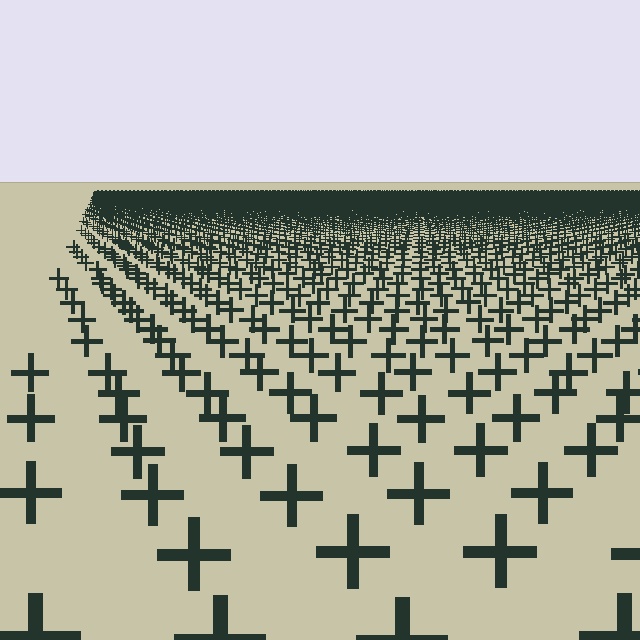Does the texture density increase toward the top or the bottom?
Density increases toward the top.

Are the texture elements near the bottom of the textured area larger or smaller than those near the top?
Larger. Near the bottom, elements are closer to the viewer and appear at a bigger on-screen size.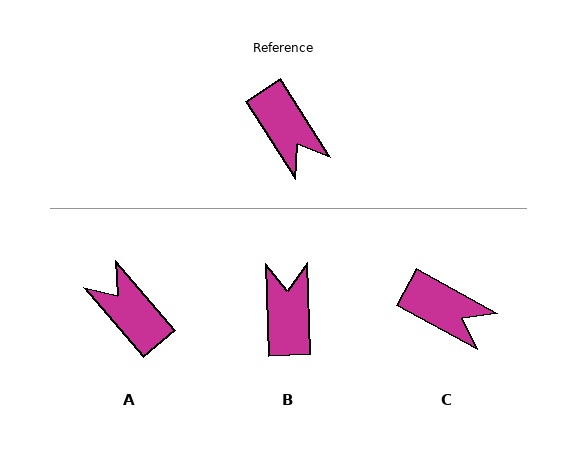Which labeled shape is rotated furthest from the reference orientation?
A, about 172 degrees away.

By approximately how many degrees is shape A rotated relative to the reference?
Approximately 172 degrees clockwise.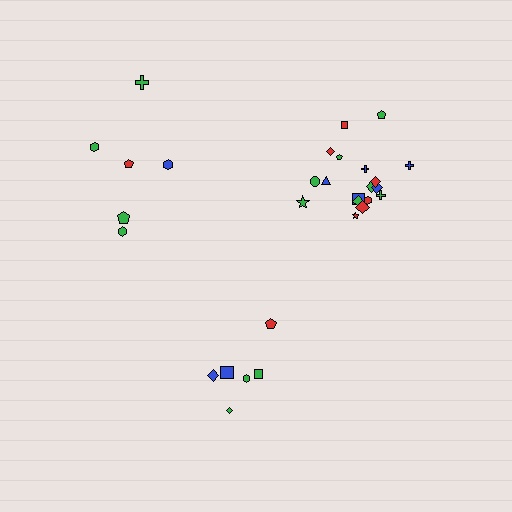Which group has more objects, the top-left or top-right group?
The top-right group.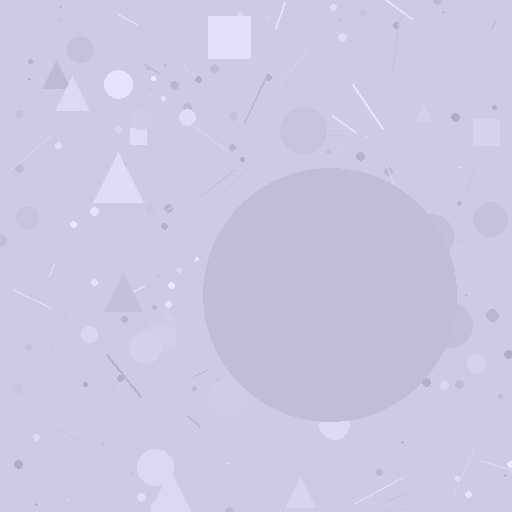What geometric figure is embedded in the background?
A circle is embedded in the background.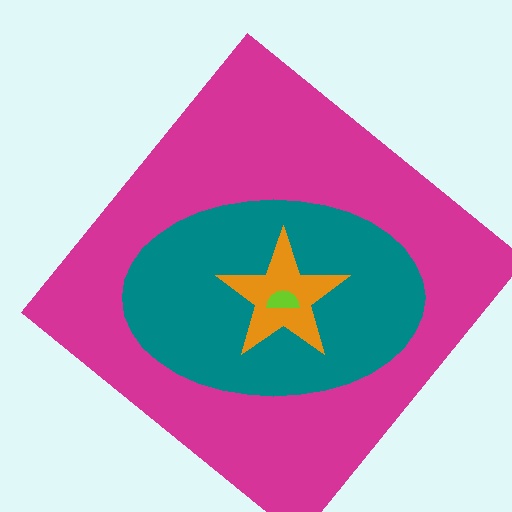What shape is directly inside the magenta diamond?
The teal ellipse.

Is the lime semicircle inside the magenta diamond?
Yes.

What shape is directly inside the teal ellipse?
The orange star.